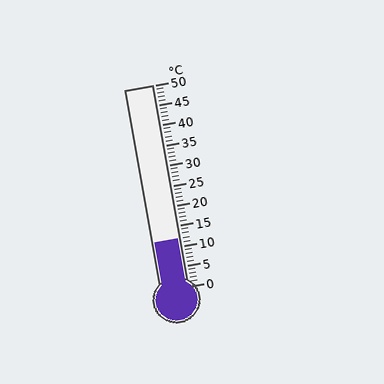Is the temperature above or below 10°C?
The temperature is above 10°C.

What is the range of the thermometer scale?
The thermometer scale ranges from 0°C to 50°C.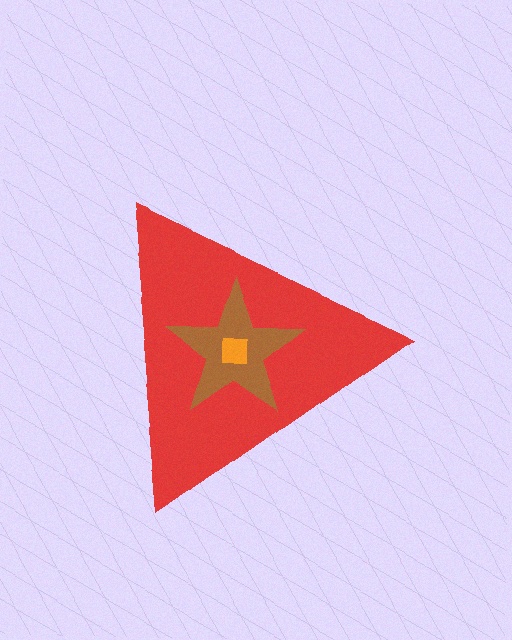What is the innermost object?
The orange square.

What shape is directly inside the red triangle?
The brown star.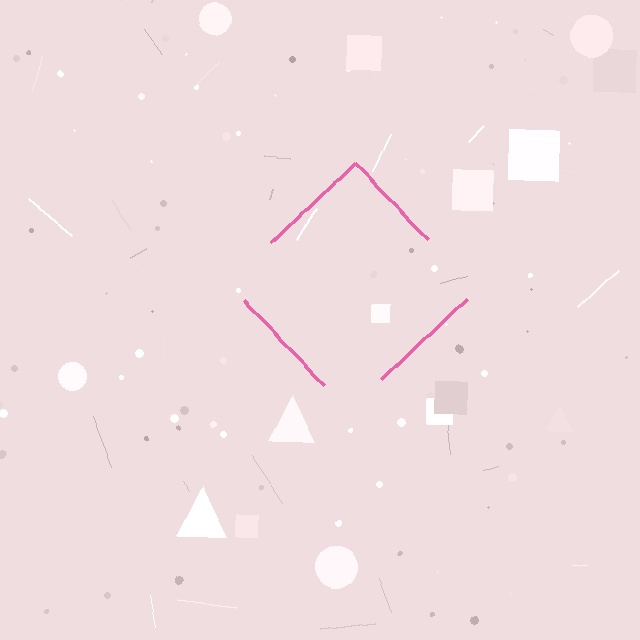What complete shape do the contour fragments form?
The contour fragments form a diamond.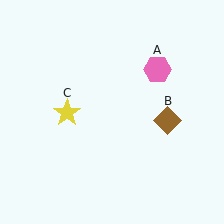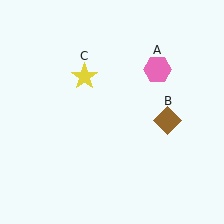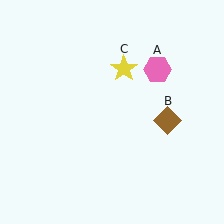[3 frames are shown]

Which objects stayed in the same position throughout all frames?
Pink hexagon (object A) and brown diamond (object B) remained stationary.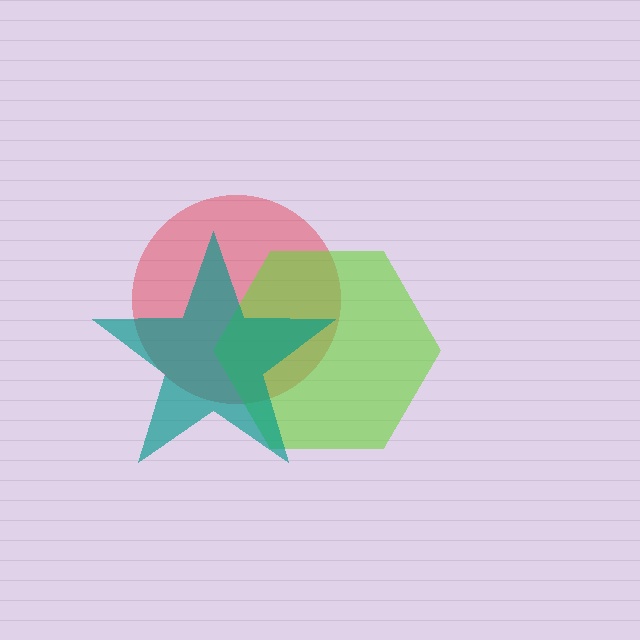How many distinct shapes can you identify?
There are 3 distinct shapes: a red circle, a lime hexagon, a teal star.